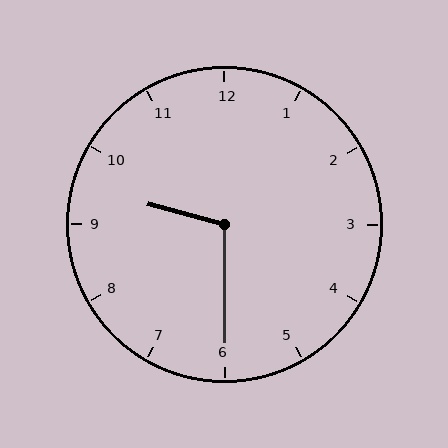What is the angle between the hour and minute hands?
Approximately 105 degrees.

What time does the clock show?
9:30.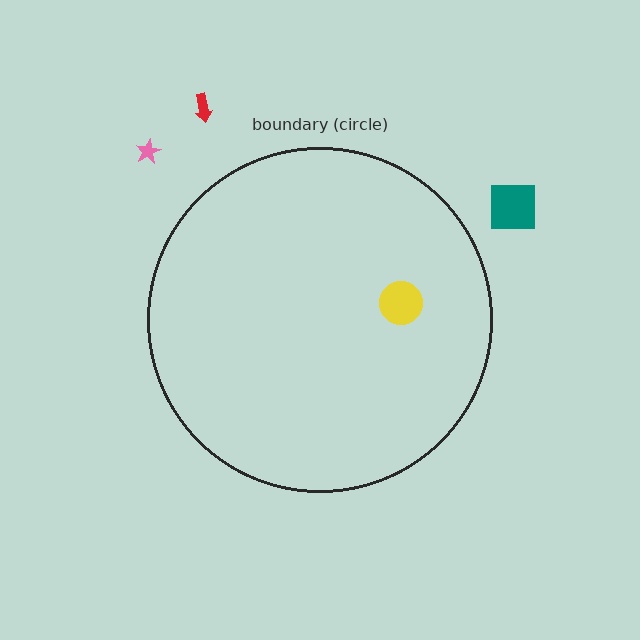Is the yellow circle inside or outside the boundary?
Inside.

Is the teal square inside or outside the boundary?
Outside.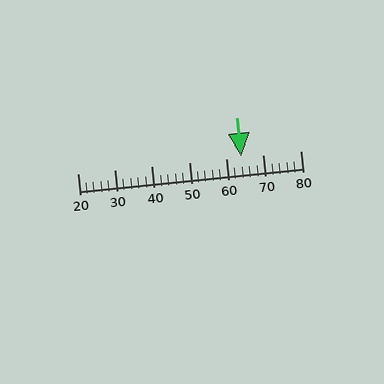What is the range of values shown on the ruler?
The ruler shows values from 20 to 80.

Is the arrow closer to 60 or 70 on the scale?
The arrow is closer to 60.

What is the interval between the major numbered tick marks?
The major tick marks are spaced 10 units apart.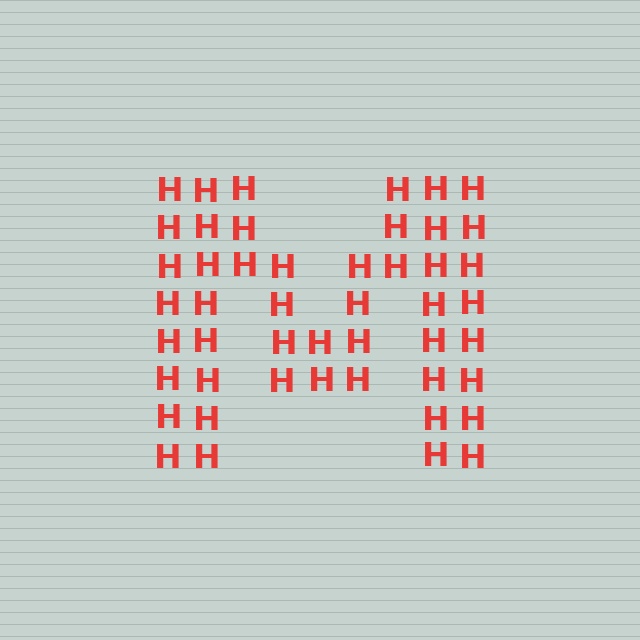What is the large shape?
The large shape is the letter M.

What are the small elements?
The small elements are letter H's.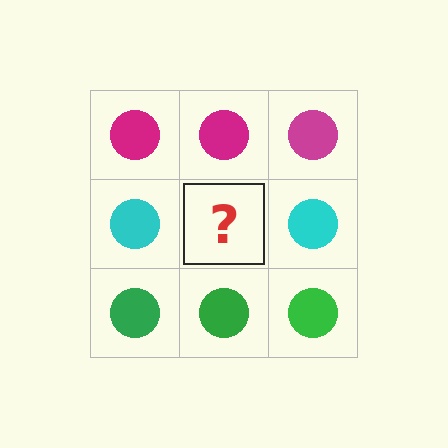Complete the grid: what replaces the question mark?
The question mark should be replaced with a cyan circle.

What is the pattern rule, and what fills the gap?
The rule is that each row has a consistent color. The gap should be filled with a cyan circle.